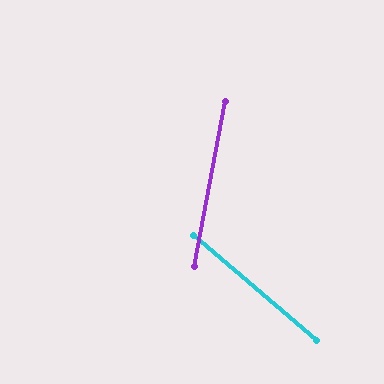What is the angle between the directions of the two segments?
Approximately 60 degrees.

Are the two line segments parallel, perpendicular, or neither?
Neither parallel nor perpendicular — they differ by about 60°.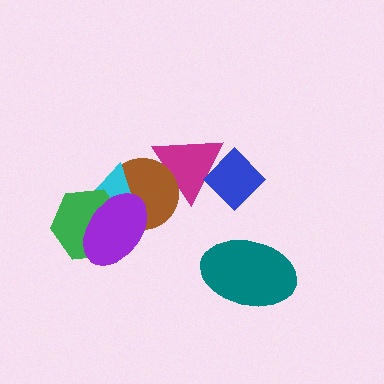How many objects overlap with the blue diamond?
1 object overlaps with the blue diamond.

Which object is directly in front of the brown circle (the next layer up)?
The cyan triangle is directly in front of the brown circle.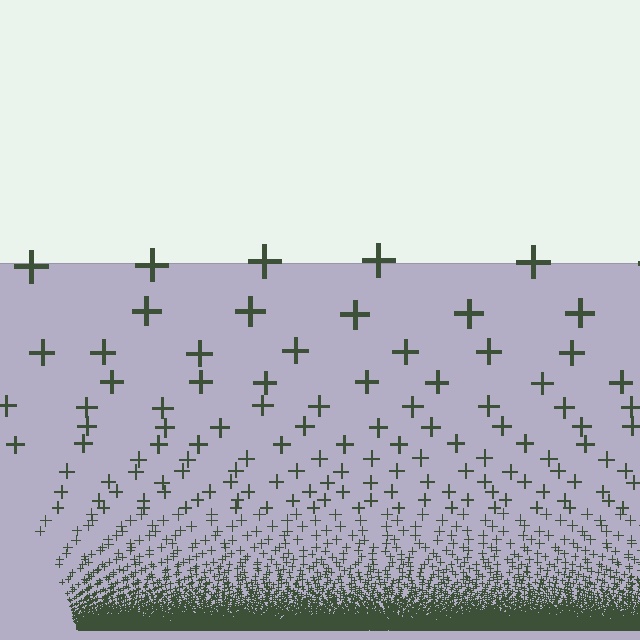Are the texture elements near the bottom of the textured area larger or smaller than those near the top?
Smaller. The gradient is inverted — elements near the bottom are smaller and denser.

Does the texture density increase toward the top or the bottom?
Density increases toward the bottom.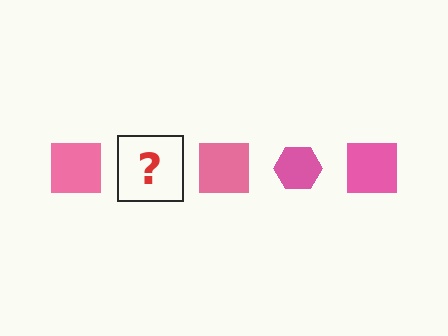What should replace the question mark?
The question mark should be replaced with a pink hexagon.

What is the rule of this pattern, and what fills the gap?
The rule is that the pattern cycles through square, hexagon shapes in pink. The gap should be filled with a pink hexagon.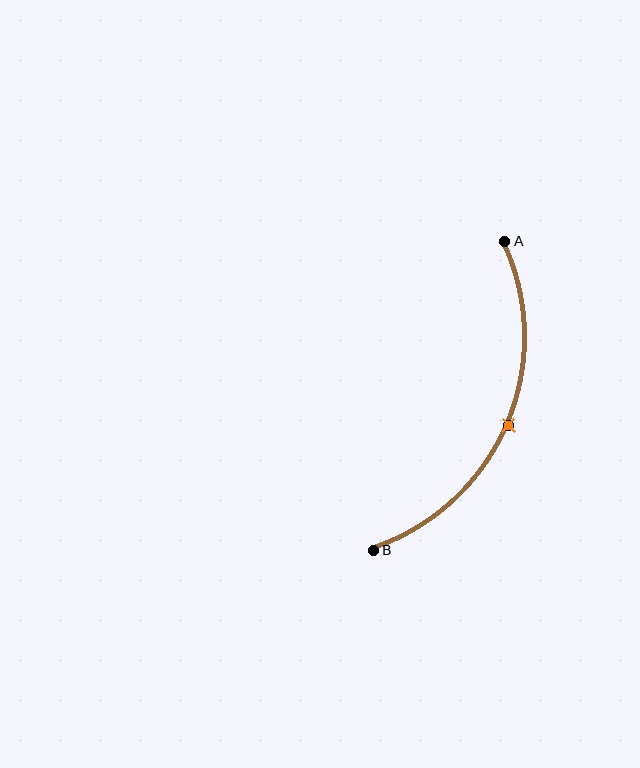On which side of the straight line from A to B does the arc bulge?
The arc bulges to the right of the straight line connecting A and B.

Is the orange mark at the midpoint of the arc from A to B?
Yes. The orange mark lies on the arc at equal arc-length from both A and B — it is the arc midpoint.